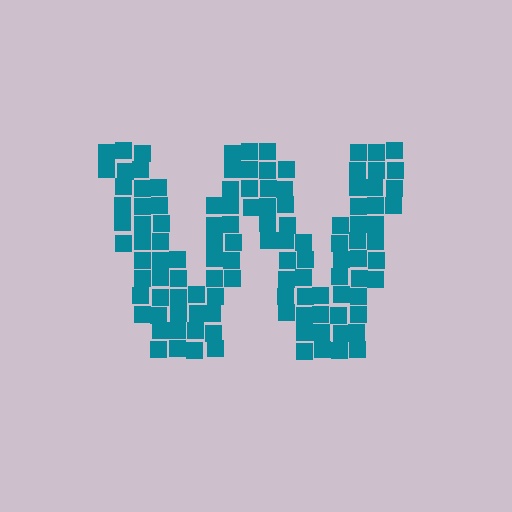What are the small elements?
The small elements are squares.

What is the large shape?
The large shape is the letter W.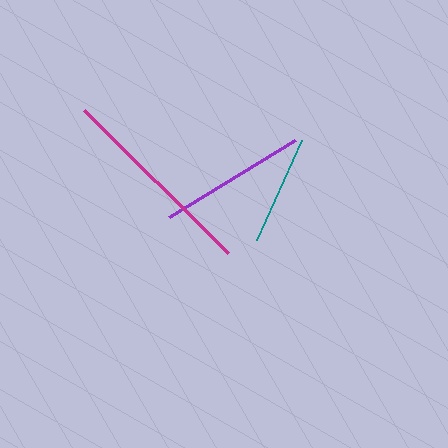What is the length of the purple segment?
The purple segment is approximately 148 pixels long.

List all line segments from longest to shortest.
From longest to shortest: magenta, purple, teal.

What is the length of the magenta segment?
The magenta segment is approximately 203 pixels long.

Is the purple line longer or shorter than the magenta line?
The magenta line is longer than the purple line.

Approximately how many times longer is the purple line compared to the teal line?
The purple line is approximately 1.3 times the length of the teal line.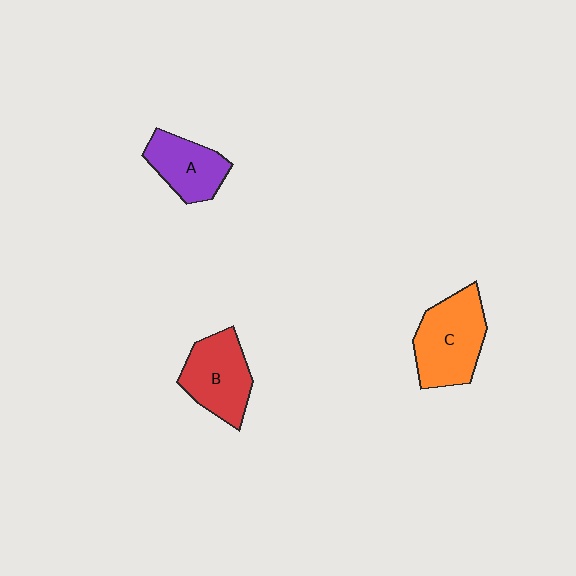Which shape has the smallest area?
Shape A (purple).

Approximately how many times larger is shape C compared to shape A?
Approximately 1.4 times.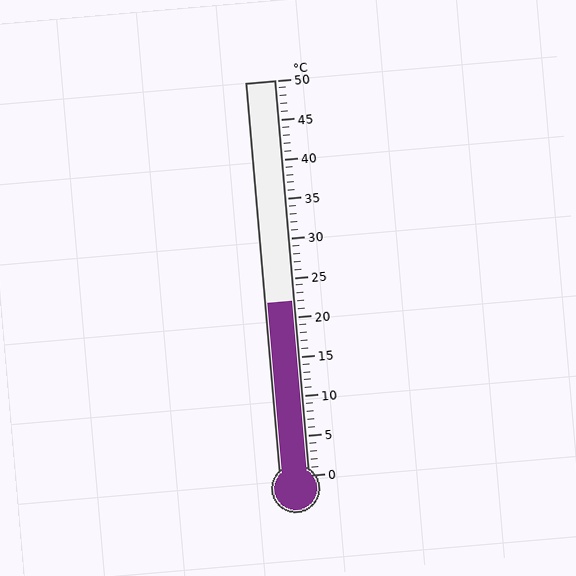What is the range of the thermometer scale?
The thermometer scale ranges from 0°C to 50°C.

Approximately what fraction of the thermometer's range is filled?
The thermometer is filled to approximately 45% of its range.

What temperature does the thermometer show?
The thermometer shows approximately 22°C.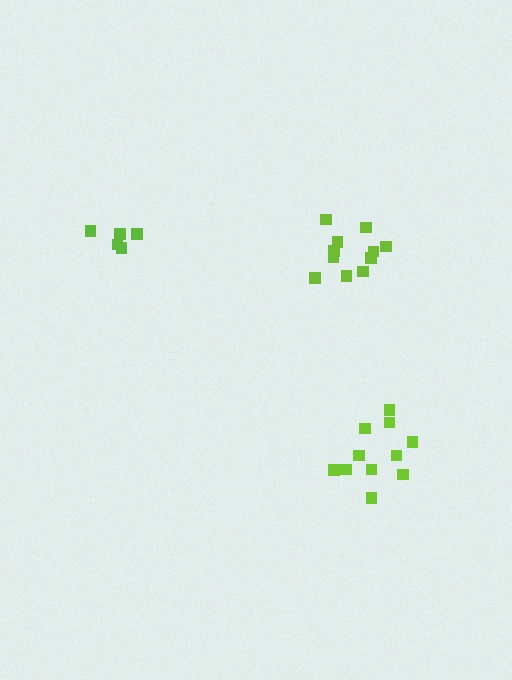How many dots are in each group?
Group 1: 5 dots, Group 2: 11 dots, Group 3: 11 dots (27 total).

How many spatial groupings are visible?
There are 3 spatial groupings.